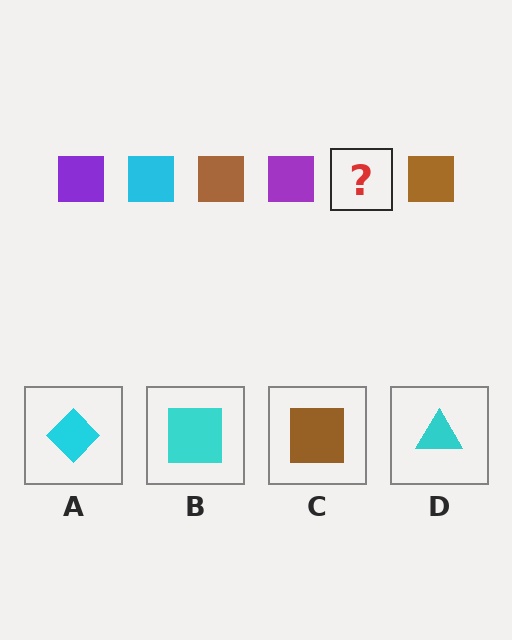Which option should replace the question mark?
Option B.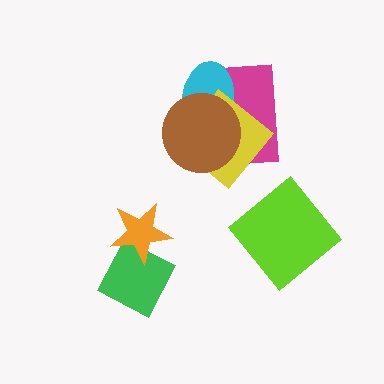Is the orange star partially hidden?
No, no other shape covers it.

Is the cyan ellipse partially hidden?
Yes, it is partially covered by another shape.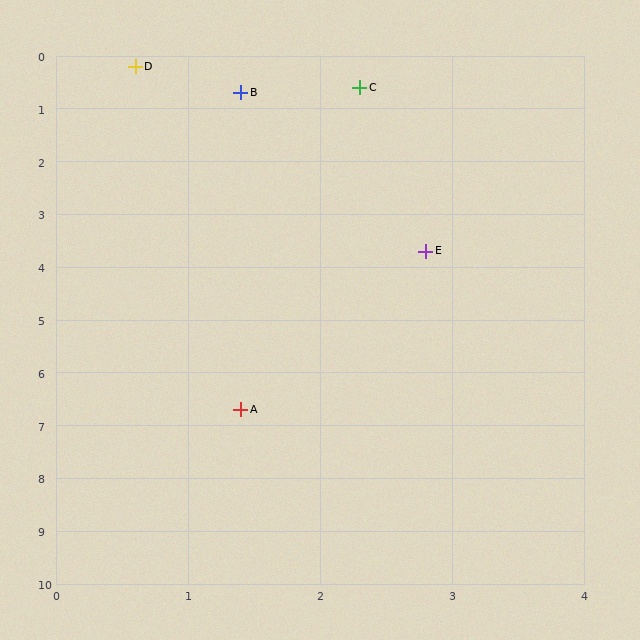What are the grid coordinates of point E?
Point E is at approximately (2.8, 3.7).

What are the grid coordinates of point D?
Point D is at approximately (0.6, 0.2).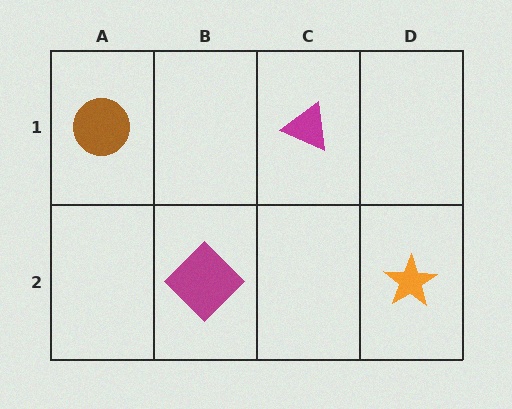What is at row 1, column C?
A magenta triangle.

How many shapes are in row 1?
2 shapes.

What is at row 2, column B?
A magenta diamond.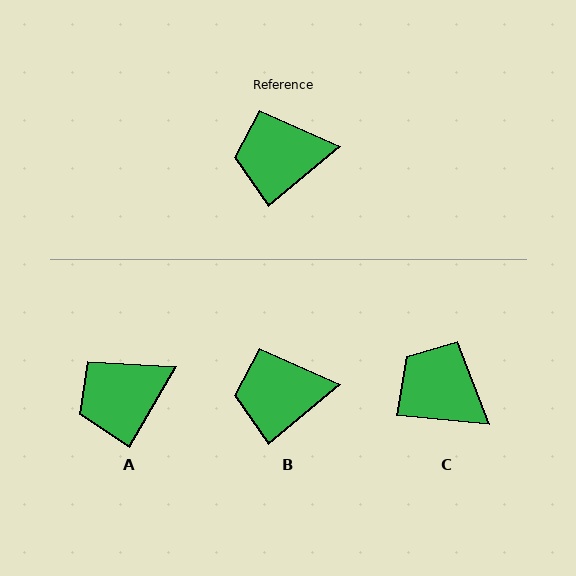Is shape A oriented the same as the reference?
No, it is off by about 20 degrees.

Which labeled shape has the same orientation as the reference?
B.